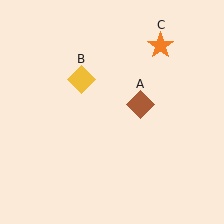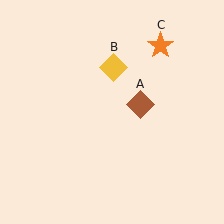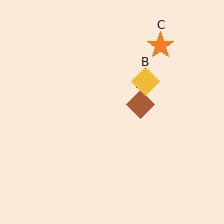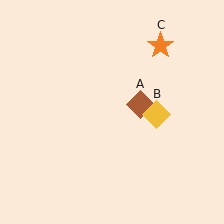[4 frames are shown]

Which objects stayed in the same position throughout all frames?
Brown diamond (object A) and orange star (object C) remained stationary.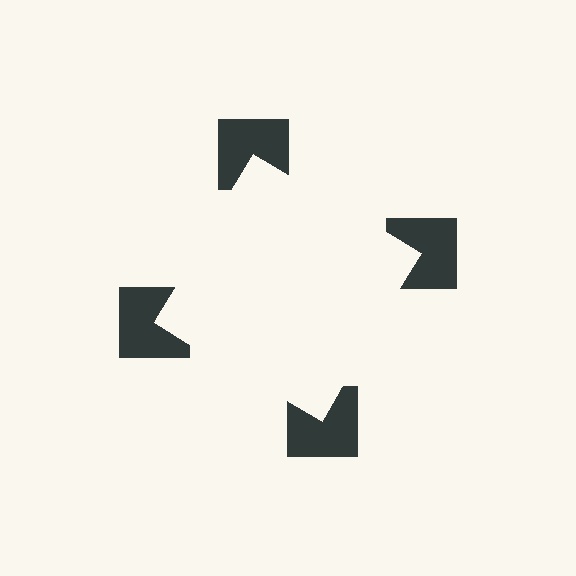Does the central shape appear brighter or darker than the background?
It typically appears slightly brighter than the background, even though no actual brightness change is drawn.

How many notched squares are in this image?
There are 4 — one at each vertex of the illusory square.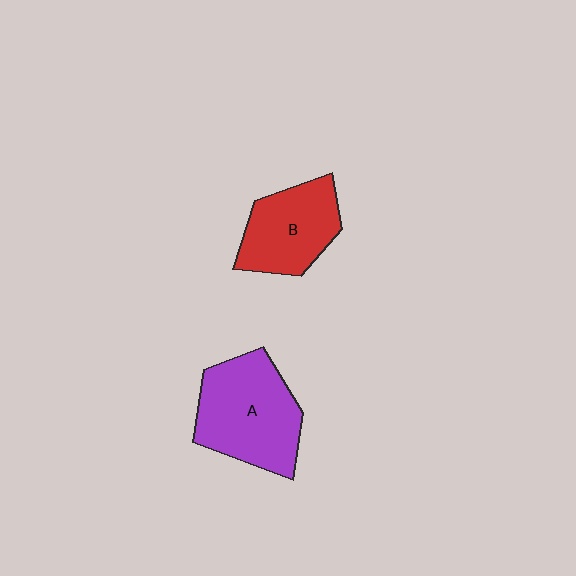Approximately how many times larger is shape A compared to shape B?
Approximately 1.3 times.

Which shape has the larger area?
Shape A (purple).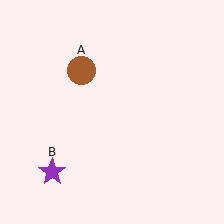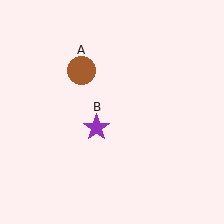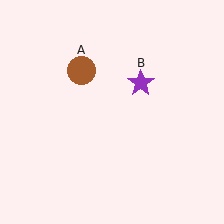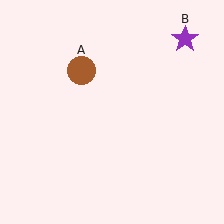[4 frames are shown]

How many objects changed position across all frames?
1 object changed position: purple star (object B).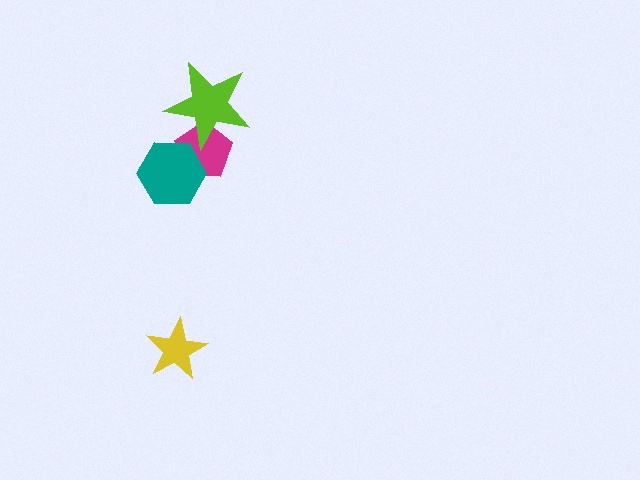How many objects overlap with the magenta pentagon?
2 objects overlap with the magenta pentagon.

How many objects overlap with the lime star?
1 object overlaps with the lime star.